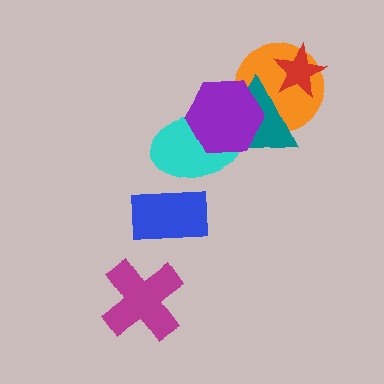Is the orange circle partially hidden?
Yes, it is partially covered by another shape.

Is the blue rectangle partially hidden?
Yes, it is partially covered by another shape.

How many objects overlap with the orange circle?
3 objects overlap with the orange circle.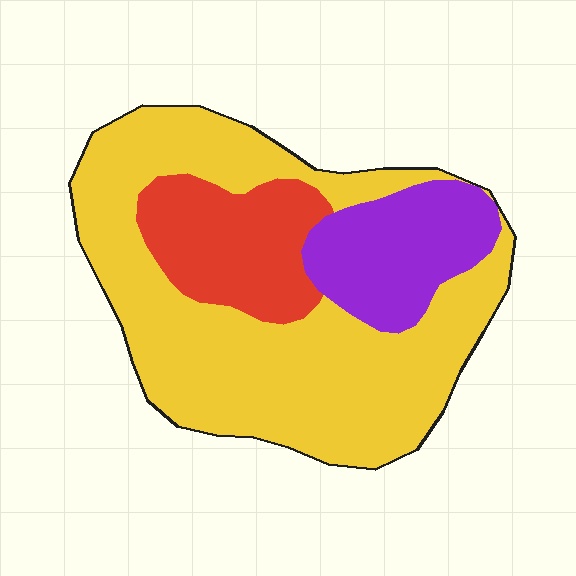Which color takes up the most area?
Yellow, at roughly 65%.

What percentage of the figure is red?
Red takes up less than a quarter of the figure.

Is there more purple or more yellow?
Yellow.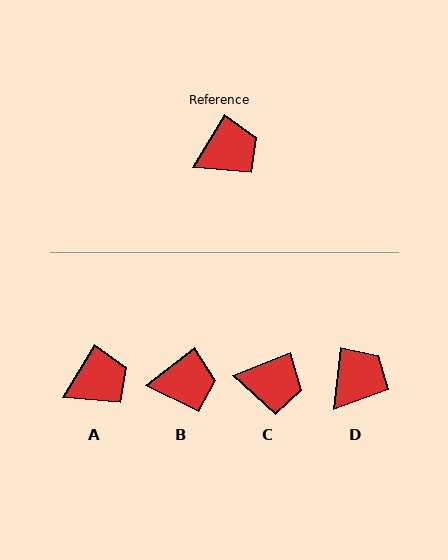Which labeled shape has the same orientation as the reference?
A.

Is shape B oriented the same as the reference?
No, it is off by about 21 degrees.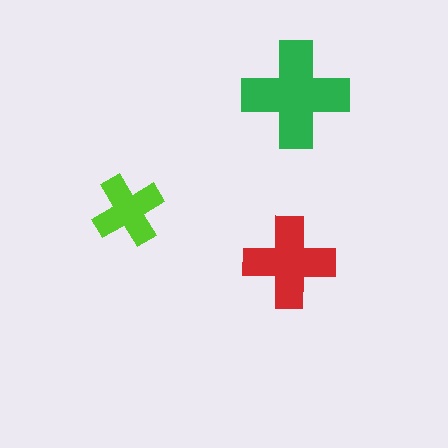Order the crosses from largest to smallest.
the green one, the red one, the lime one.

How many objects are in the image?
There are 3 objects in the image.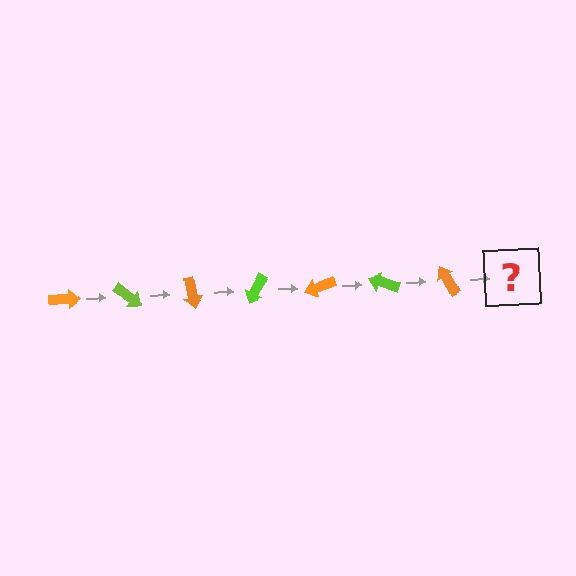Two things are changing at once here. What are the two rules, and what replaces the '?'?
The two rules are that it rotates 40 degrees each step and the color cycles through orange and lime. The '?' should be a lime arrow, rotated 280 degrees from the start.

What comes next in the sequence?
The next element should be a lime arrow, rotated 280 degrees from the start.